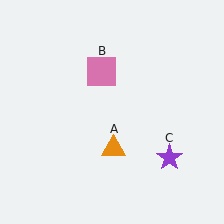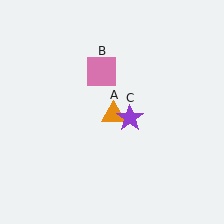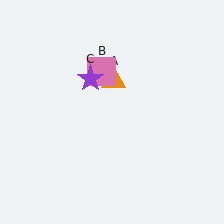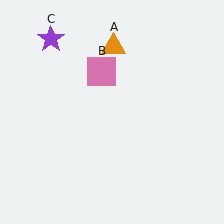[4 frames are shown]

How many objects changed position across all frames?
2 objects changed position: orange triangle (object A), purple star (object C).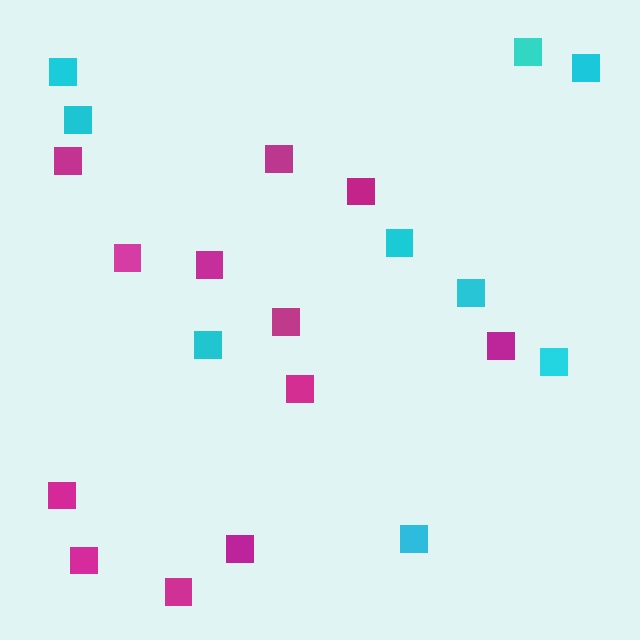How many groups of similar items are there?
There are 2 groups: one group of magenta squares (12) and one group of cyan squares (9).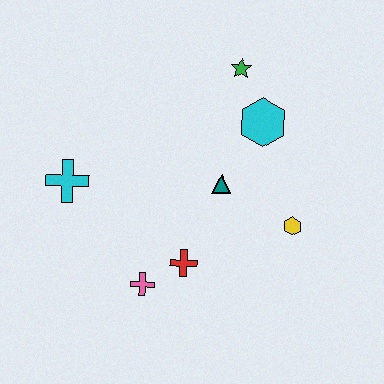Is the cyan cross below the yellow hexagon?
No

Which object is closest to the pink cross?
The red cross is closest to the pink cross.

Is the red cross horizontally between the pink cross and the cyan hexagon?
Yes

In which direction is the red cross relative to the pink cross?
The red cross is to the right of the pink cross.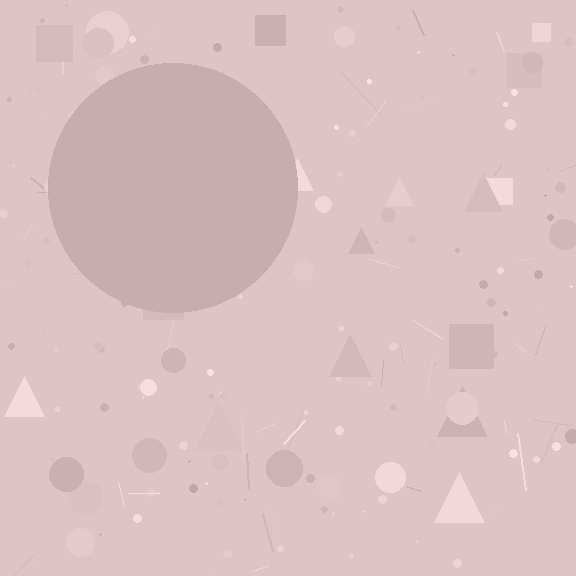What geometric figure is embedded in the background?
A circle is embedded in the background.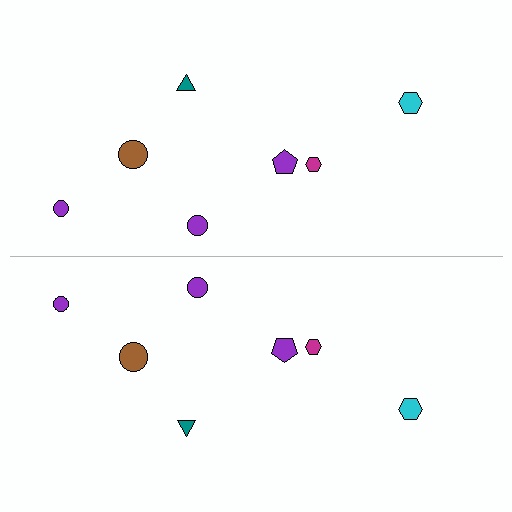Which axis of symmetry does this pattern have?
The pattern has a horizontal axis of symmetry running through the center of the image.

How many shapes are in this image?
There are 14 shapes in this image.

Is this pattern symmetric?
Yes, this pattern has bilateral (reflection) symmetry.